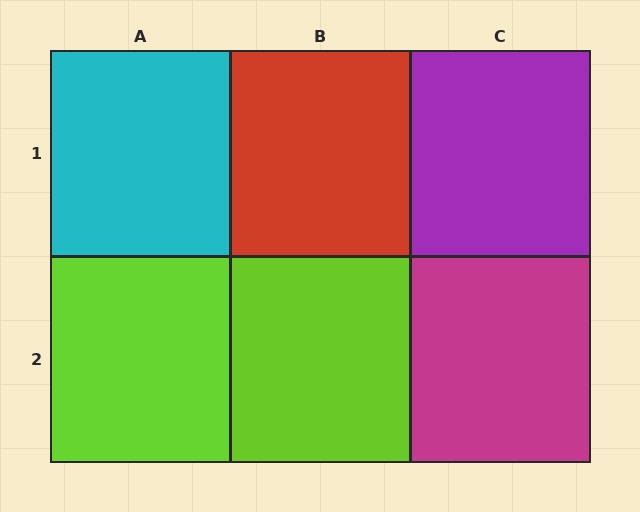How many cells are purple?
1 cell is purple.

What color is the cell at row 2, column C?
Magenta.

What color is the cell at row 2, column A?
Lime.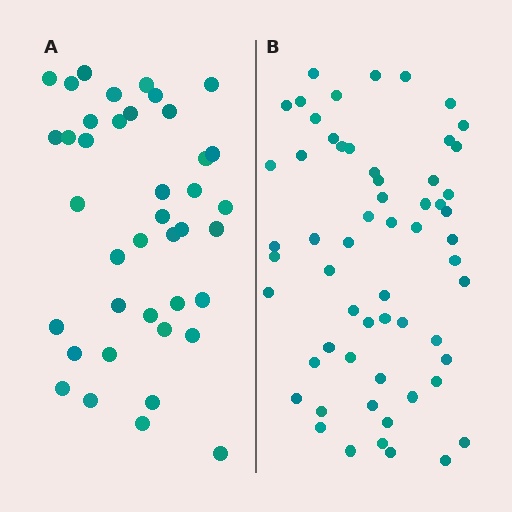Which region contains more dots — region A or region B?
Region B (the right region) has more dots.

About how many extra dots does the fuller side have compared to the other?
Region B has approximately 20 more dots than region A.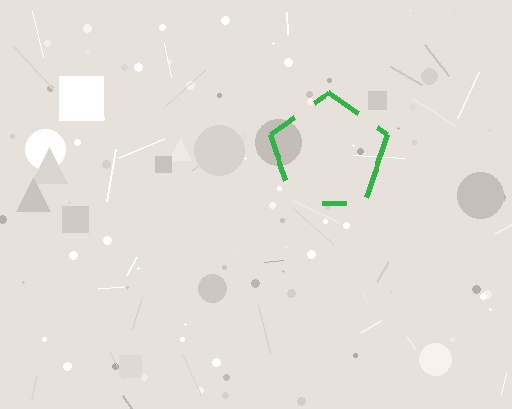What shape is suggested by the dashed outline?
The dashed outline suggests a pentagon.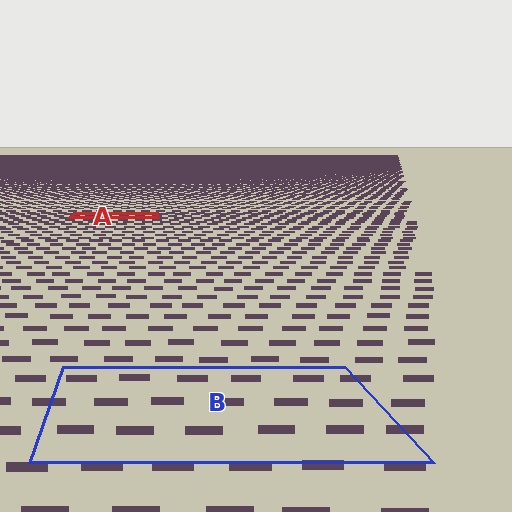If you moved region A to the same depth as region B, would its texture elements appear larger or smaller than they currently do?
They would appear larger. At a closer depth, the same texture elements are projected at a bigger on-screen size.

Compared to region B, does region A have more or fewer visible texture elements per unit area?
Region A has more texture elements per unit area — they are packed more densely because it is farther away.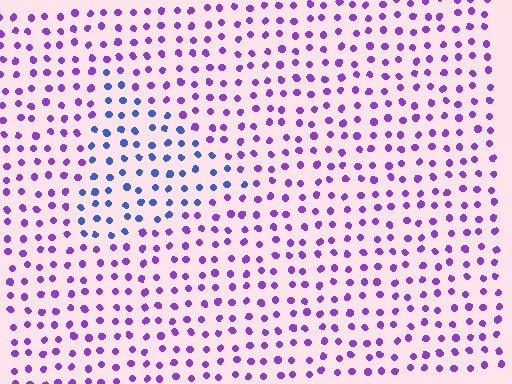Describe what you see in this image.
The image is filled with small purple elements in a uniform arrangement. A triangle-shaped region is visible where the elements are tinted to a slightly different hue, forming a subtle color boundary.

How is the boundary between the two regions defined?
The boundary is defined purely by a slight shift in hue (about 48 degrees). Spacing, size, and orientation are identical on both sides.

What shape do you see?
I see a triangle.